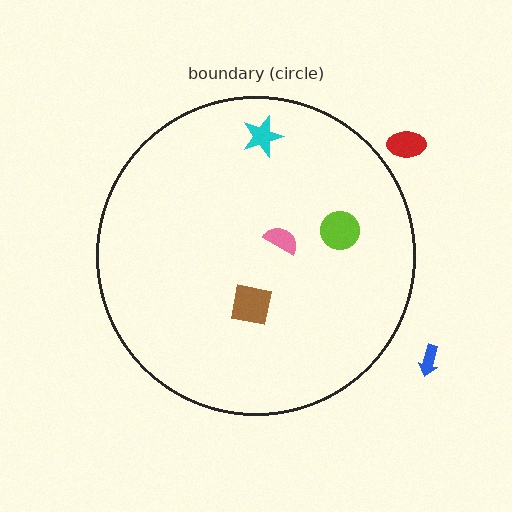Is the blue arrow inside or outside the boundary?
Outside.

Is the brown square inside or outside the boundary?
Inside.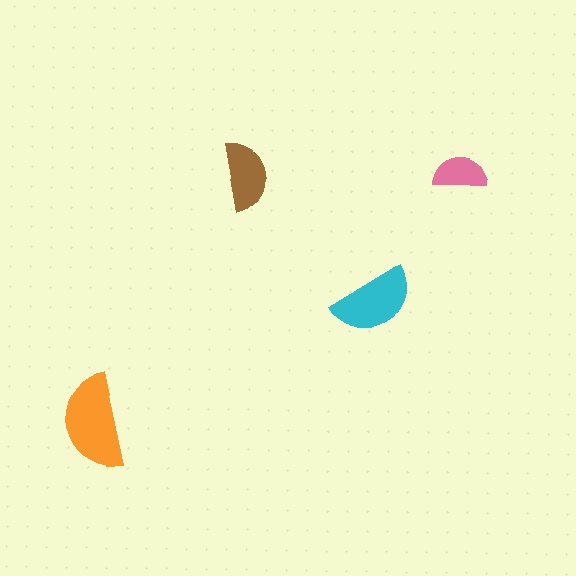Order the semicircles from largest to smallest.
the orange one, the cyan one, the brown one, the pink one.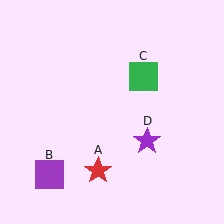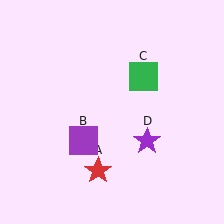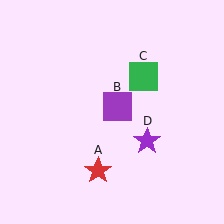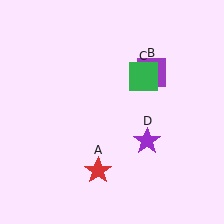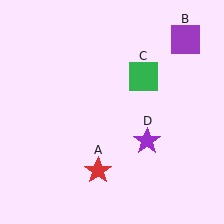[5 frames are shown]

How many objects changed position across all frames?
1 object changed position: purple square (object B).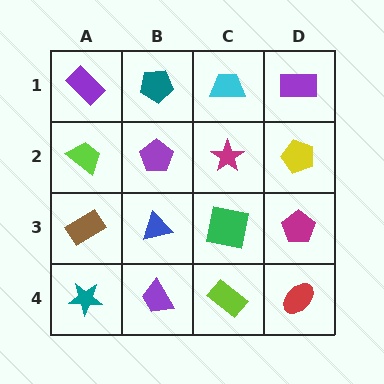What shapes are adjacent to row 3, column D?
A yellow pentagon (row 2, column D), a red ellipse (row 4, column D), a green square (row 3, column C).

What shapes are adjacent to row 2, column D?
A purple rectangle (row 1, column D), a magenta pentagon (row 3, column D), a magenta star (row 2, column C).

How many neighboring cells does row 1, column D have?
2.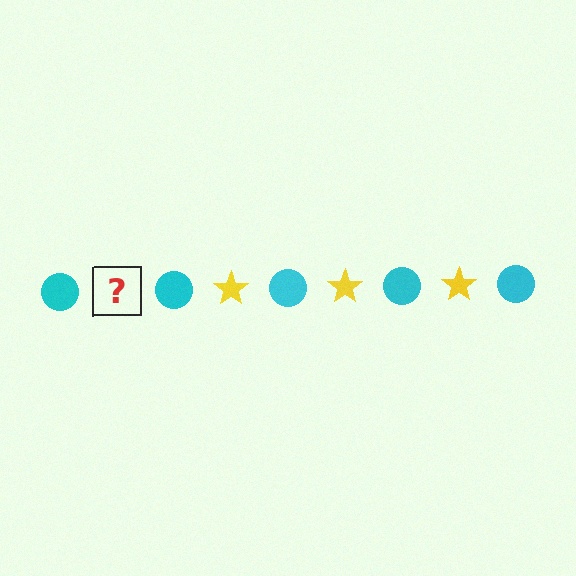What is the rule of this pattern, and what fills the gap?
The rule is that the pattern alternates between cyan circle and yellow star. The gap should be filled with a yellow star.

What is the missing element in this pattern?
The missing element is a yellow star.